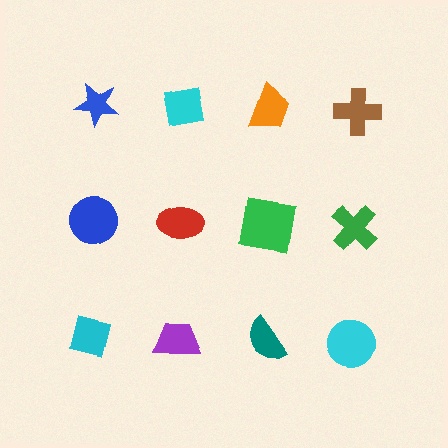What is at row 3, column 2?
A purple trapezoid.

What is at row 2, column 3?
A green square.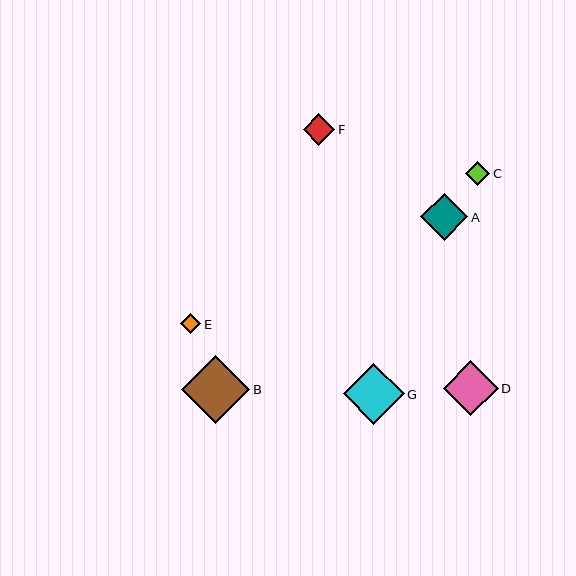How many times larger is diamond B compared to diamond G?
Diamond B is approximately 1.1 times the size of diamond G.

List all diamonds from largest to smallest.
From largest to smallest: B, G, D, A, F, C, E.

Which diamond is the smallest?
Diamond E is the smallest with a size of approximately 20 pixels.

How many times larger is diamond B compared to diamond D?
Diamond B is approximately 1.2 times the size of diamond D.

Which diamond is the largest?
Diamond B is the largest with a size of approximately 68 pixels.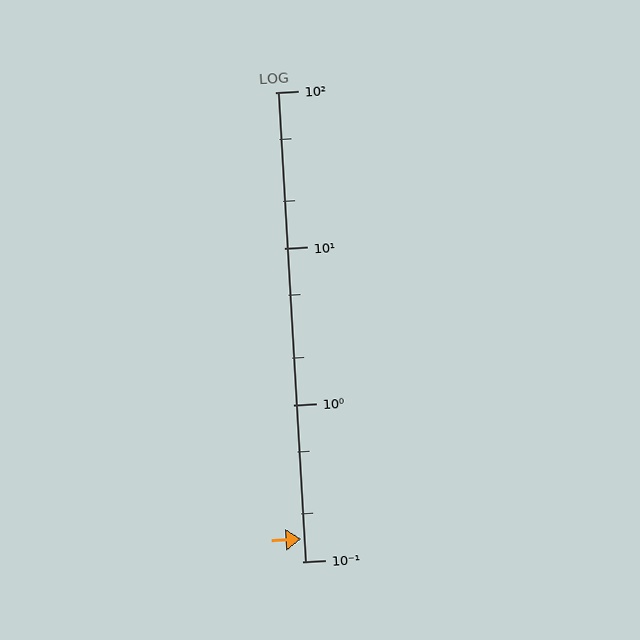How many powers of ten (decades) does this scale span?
The scale spans 3 decades, from 0.1 to 100.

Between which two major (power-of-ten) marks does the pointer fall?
The pointer is between 0.1 and 1.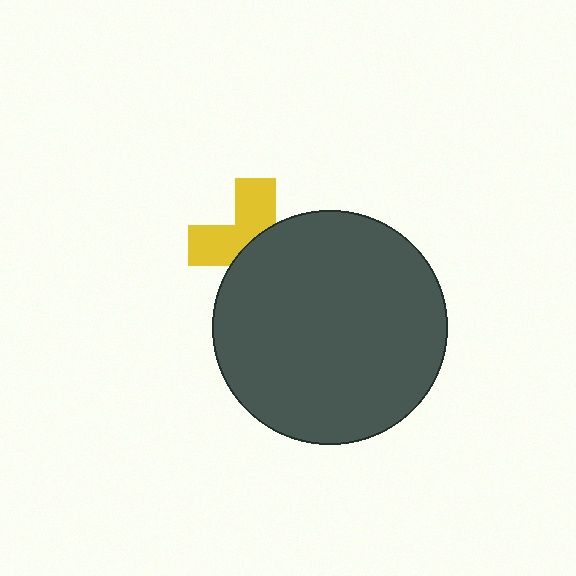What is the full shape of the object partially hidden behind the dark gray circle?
The partially hidden object is a yellow cross.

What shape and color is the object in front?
The object in front is a dark gray circle.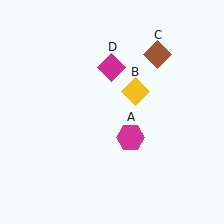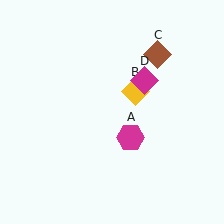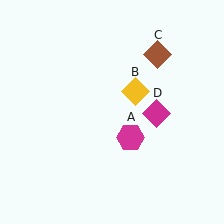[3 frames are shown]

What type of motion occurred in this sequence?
The magenta diamond (object D) rotated clockwise around the center of the scene.